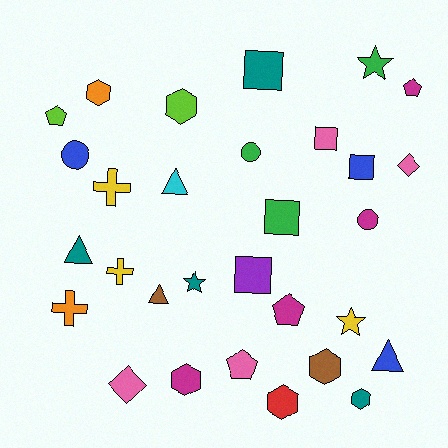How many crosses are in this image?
There are 3 crosses.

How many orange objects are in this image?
There are 2 orange objects.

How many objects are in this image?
There are 30 objects.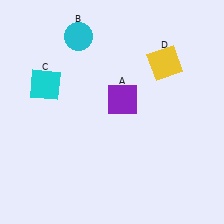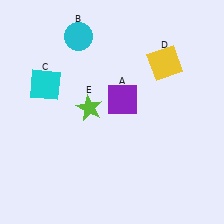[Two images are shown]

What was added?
A lime star (E) was added in Image 2.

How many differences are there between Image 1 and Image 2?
There is 1 difference between the two images.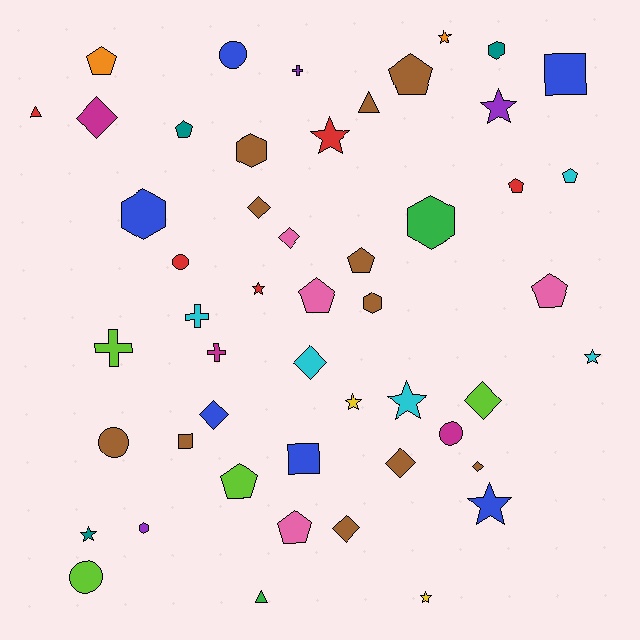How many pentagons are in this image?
There are 10 pentagons.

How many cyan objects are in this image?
There are 5 cyan objects.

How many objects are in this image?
There are 50 objects.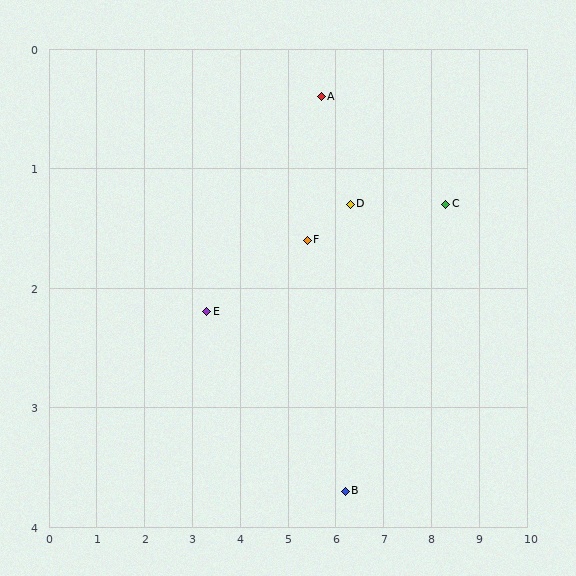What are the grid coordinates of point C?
Point C is at approximately (8.3, 1.3).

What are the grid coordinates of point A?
Point A is at approximately (5.7, 0.4).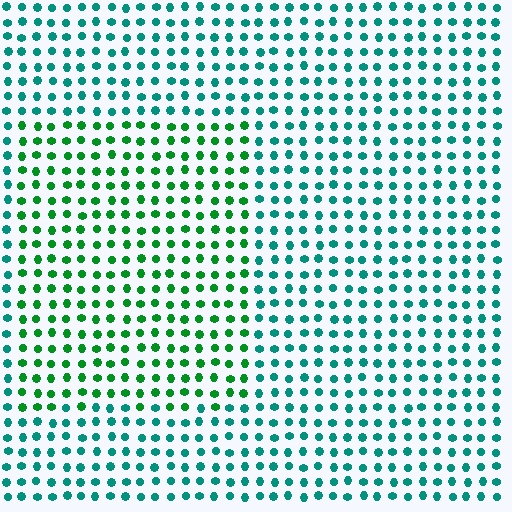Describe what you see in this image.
The image is filled with small teal elements in a uniform arrangement. A rectangle-shaped region is visible where the elements are tinted to a slightly different hue, forming a subtle color boundary.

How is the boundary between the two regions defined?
The boundary is defined purely by a slight shift in hue (about 40 degrees). Spacing, size, and orientation are identical on both sides.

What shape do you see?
I see a rectangle.